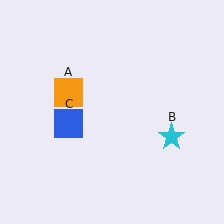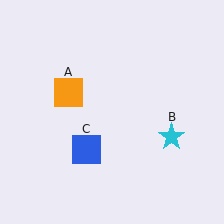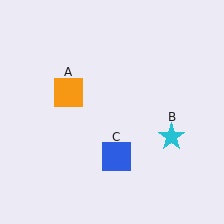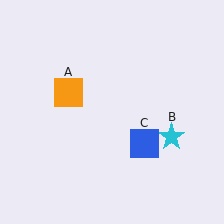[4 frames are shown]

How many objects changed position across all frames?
1 object changed position: blue square (object C).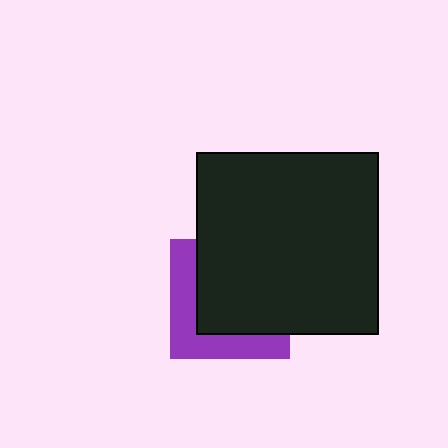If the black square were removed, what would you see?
You would see the complete purple square.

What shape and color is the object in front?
The object in front is a black square.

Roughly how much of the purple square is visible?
A small part of it is visible (roughly 37%).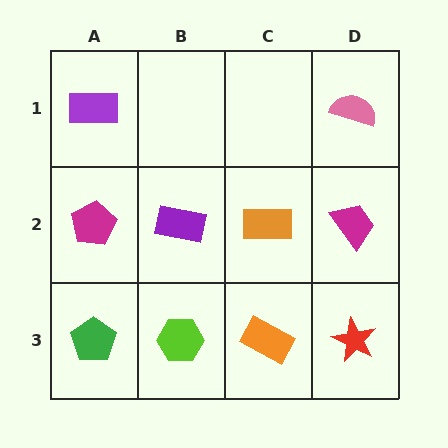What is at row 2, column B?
A purple rectangle.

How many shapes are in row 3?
4 shapes.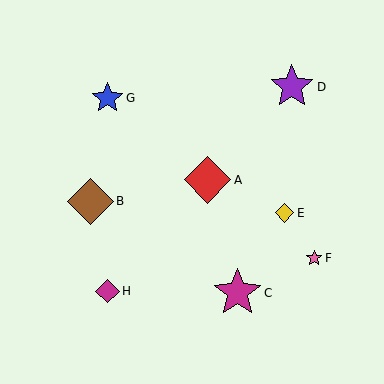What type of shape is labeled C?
Shape C is a magenta star.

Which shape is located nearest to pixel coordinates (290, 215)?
The yellow diamond (labeled E) at (285, 213) is nearest to that location.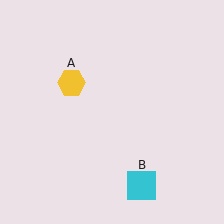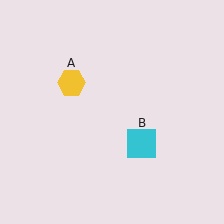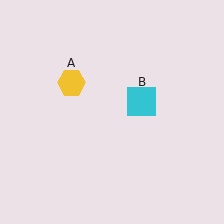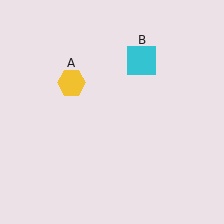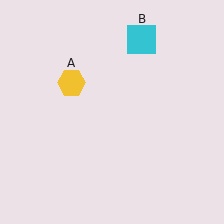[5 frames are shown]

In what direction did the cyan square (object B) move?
The cyan square (object B) moved up.